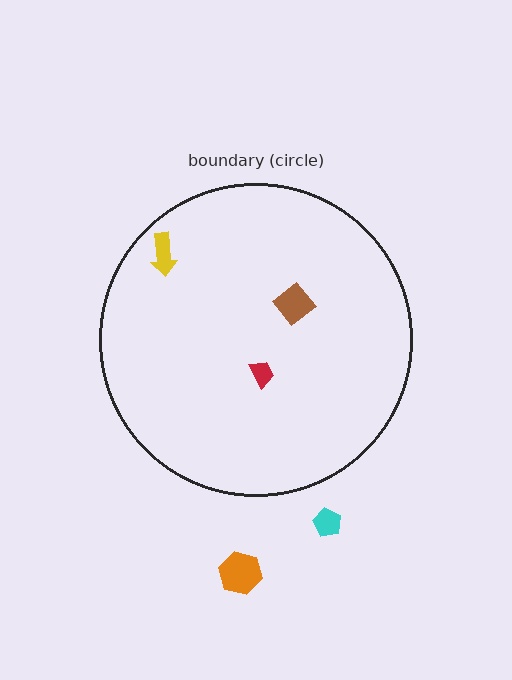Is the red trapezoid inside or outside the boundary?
Inside.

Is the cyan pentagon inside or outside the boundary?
Outside.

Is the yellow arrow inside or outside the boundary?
Inside.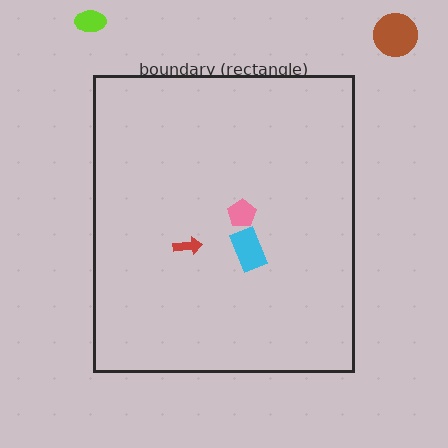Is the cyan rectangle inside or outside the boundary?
Inside.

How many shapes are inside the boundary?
3 inside, 2 outside.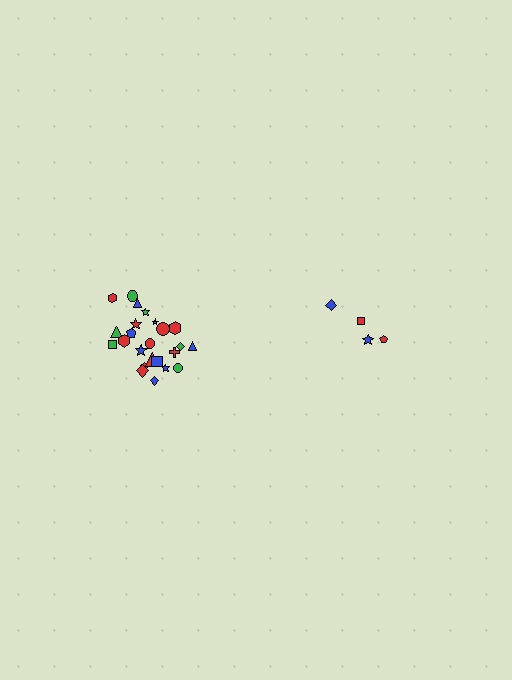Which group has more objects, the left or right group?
The left group.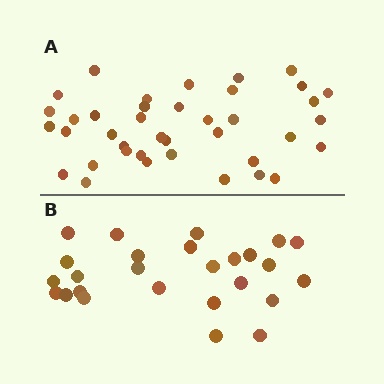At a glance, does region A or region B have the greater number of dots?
Region A (the top region) has more dots.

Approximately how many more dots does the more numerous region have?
Region A has approximately 15 more dots than region B.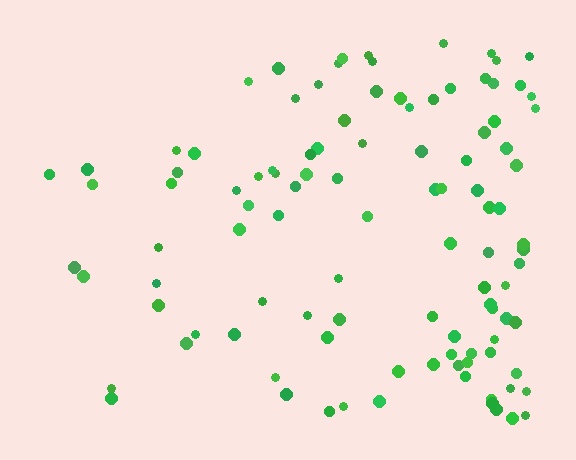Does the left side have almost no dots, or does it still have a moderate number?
Still a moderate number, just noticeably fewer than the right.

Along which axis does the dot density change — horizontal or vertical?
Horizontal.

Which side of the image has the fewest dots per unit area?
The left.